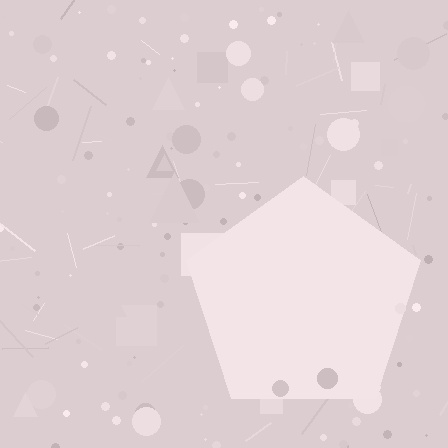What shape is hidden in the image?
A pentagon is hidden in the image.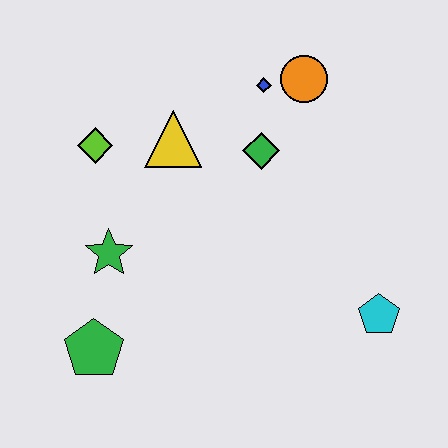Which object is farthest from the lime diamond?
The cyan pentagon is farthest from the lime diamond.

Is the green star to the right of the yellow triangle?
No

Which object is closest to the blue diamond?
The orange circle is closest to the blue diamond.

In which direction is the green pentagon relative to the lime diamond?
The green pentagon is below the lime diamond.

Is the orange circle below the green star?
No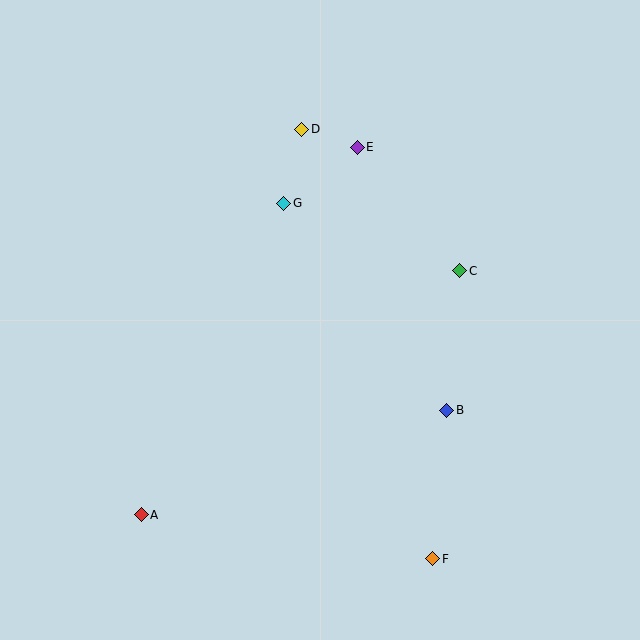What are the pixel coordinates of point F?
Point F is at (433, 559).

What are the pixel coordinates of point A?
Point A is at (141, 515).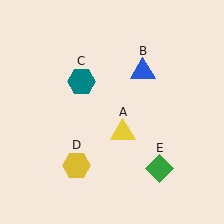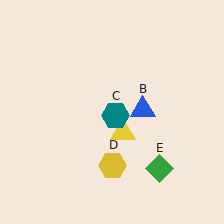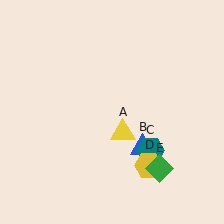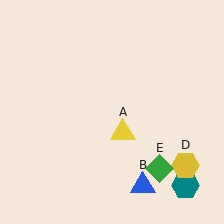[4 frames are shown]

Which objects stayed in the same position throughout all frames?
Yellow triangle (object A) and green diamond (object E) remained stationary.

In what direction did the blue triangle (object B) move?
The blue triangle (object B) moved down.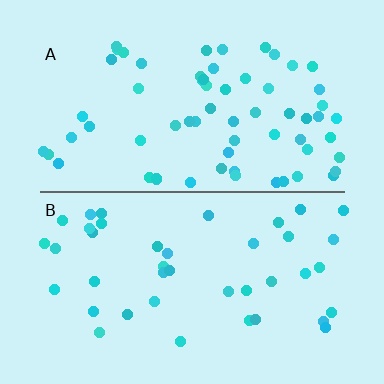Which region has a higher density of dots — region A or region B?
A (the top).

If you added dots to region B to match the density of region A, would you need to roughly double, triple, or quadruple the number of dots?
Approximately double.